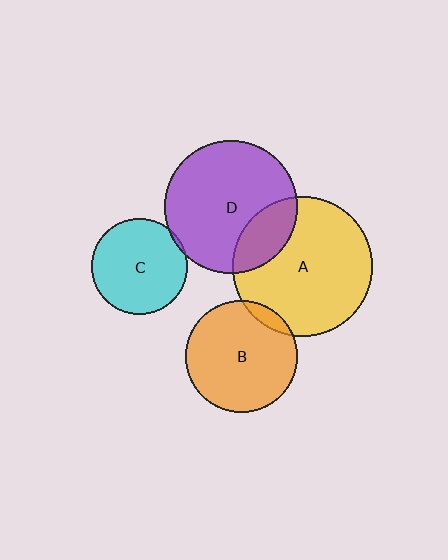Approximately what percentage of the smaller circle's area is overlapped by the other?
Approximately 20%.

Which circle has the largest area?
Circle A (yellow).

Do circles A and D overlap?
Yes.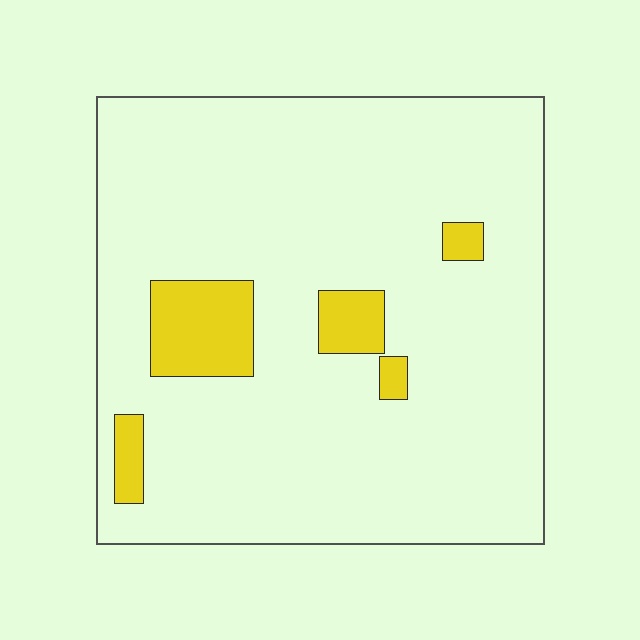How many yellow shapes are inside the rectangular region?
5.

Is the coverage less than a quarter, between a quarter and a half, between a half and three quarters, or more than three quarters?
Less than a quarter.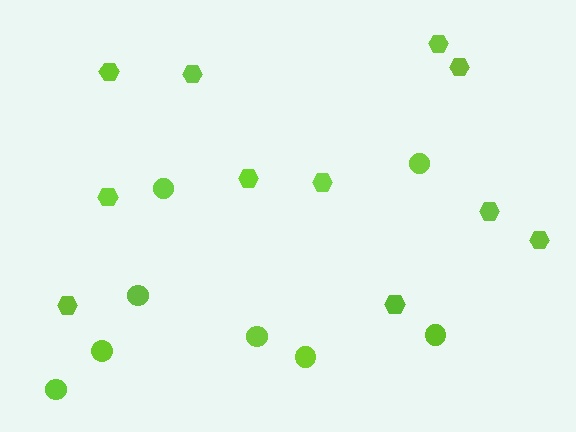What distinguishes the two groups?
There are 2 groups: one group of hexagons (11) and one group of circles (8).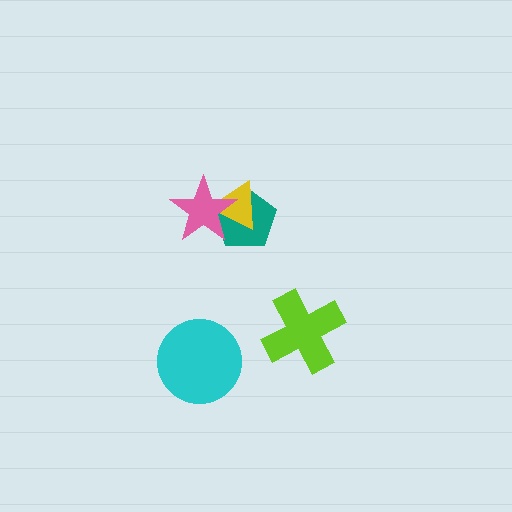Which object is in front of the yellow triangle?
The pink star is in front of the yellow triangle.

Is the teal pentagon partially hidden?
Yes, it is partially covered by another shape.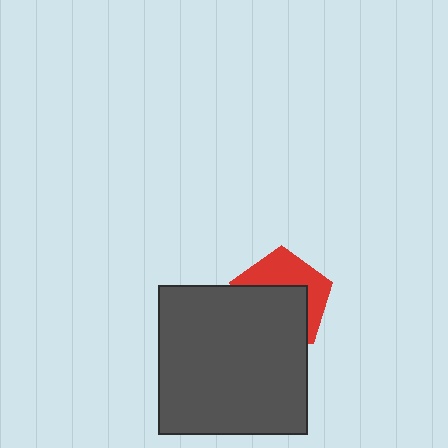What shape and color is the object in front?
The object in front is a dark gray square.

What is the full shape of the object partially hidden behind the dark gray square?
The partially hidden object is a red pentagon.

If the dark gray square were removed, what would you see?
You would see the complete red pentagon.